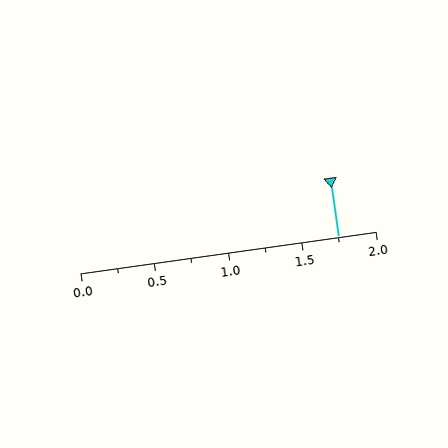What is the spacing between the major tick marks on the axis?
The major ticks are spaced 0.5 apart.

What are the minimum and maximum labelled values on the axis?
The axis runs from 0.0 to 2.0.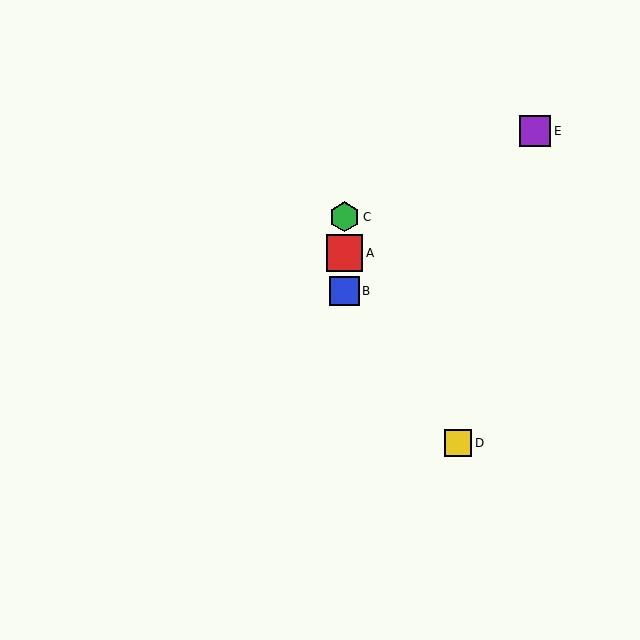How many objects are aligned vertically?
3 objects (A, B, C) are aligned vertically.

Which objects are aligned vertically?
Objects A, B, C are aligned vertically.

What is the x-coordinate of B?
Object B is at x≈345.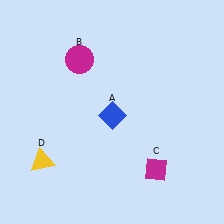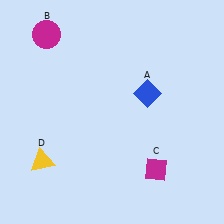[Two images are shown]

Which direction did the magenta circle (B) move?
The magenta circle (B) moved left.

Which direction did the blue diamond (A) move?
The blue diamond (A) moved right.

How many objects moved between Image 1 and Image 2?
2 objects moved between the two images.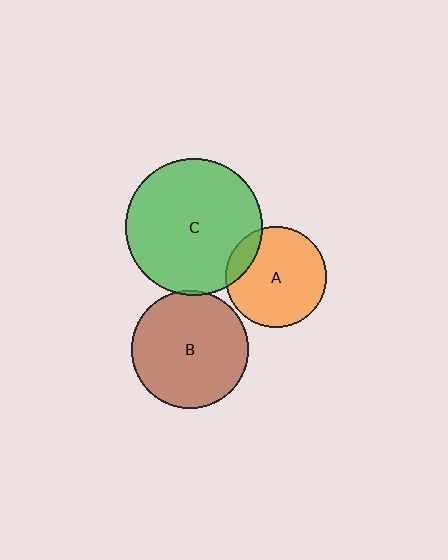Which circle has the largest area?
Circle C (green).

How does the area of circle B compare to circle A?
Approximately 1.4 times.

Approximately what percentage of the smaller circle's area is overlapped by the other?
Approximately 5%.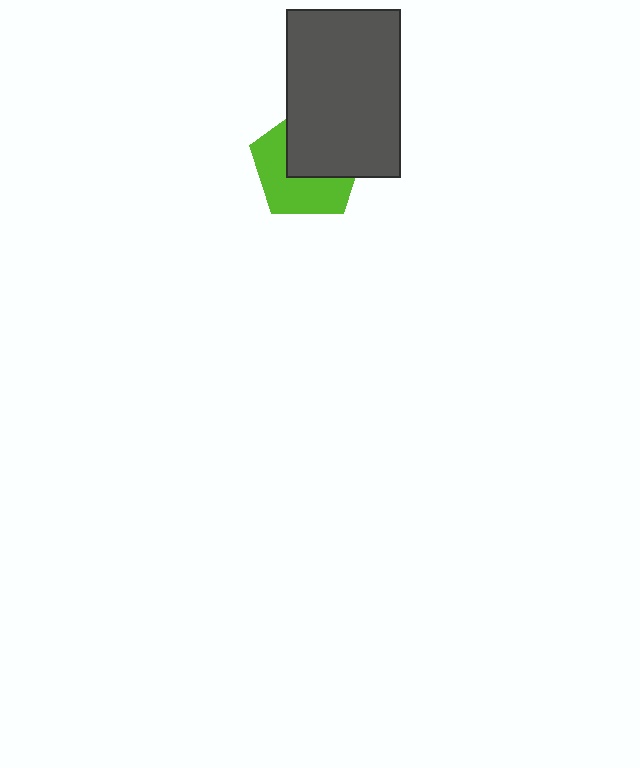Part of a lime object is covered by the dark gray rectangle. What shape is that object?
It is a pentagon.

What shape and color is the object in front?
The object in front is a dark gray rectangle.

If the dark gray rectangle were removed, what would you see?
You would see the complete lime pentagon.